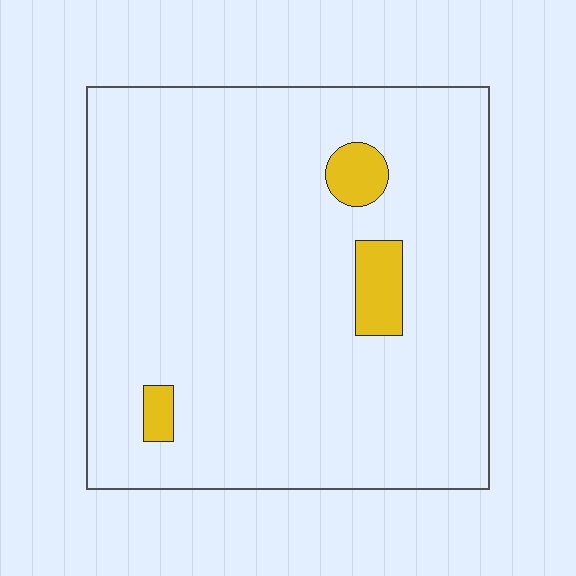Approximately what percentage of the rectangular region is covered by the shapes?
Approximately 5%.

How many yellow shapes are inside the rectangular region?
3.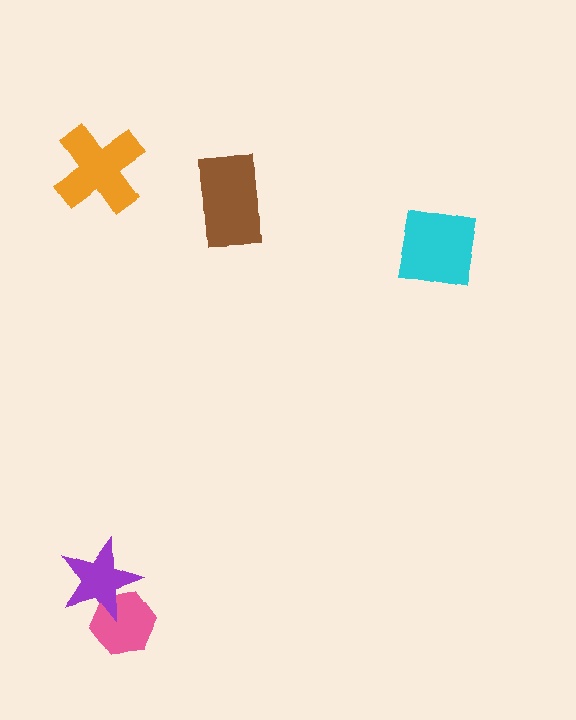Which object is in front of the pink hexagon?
The purple star is in front of the pink hexagon.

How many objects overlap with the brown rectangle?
0 objects overlap with the brown rectangle.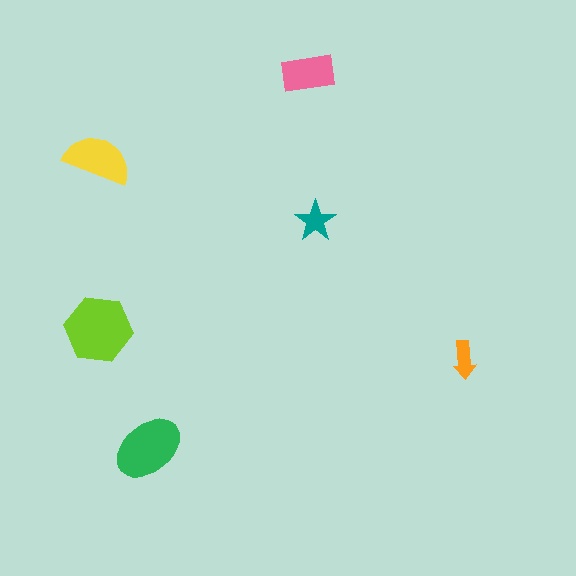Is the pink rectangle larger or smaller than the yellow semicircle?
Smaller.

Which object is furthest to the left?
The lime hexagon is leftmost.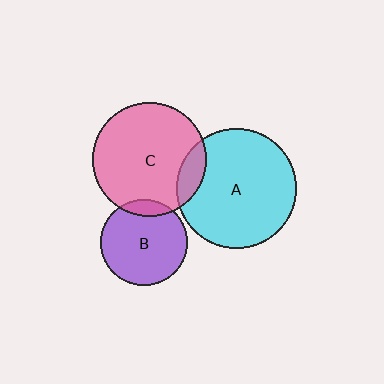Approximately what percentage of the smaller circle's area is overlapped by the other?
Approximately 15%.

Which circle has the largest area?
Circle A (cyan).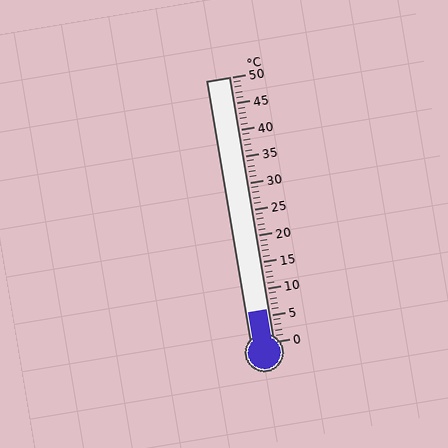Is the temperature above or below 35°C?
The temperature is below 35°C.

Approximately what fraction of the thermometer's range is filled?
The thermometer is filled to approximately 10% of its range.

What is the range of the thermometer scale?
The thermometer scale ranges from 0°C to 50°C.